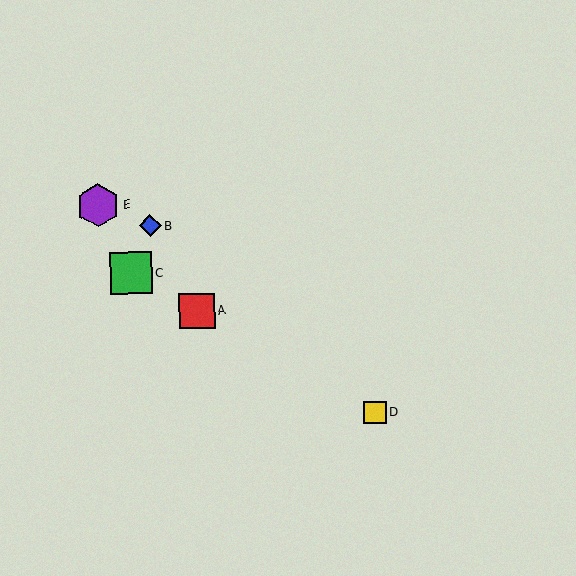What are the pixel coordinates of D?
Object D is at (375, 412).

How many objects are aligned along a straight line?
3 objects (A, C, D) are aligned along a straight line.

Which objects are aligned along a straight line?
Objects A, C, D are aligned along a straight line.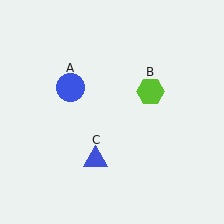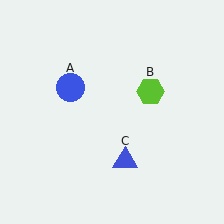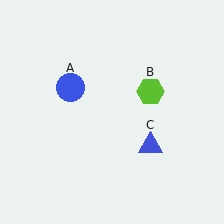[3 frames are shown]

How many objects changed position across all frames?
1 object changed position: blue triangle (object C).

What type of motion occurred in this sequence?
The blue triangle (object C) rotated counterclockwise around the center of the scene.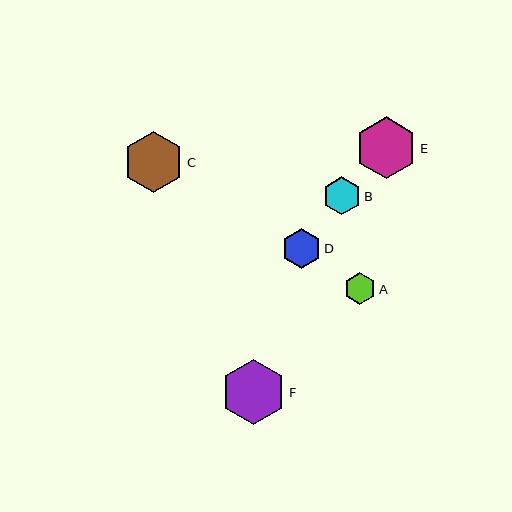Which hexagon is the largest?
Hexagon F is the largest with a size of approximately 65 pixels.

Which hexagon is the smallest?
Hexagon A is the smallest with a size of approximately 32 pixels.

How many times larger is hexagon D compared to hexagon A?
Hexagon D is approximately 1.2 times the size of hexagon A.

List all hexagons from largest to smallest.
From largest to smallest: F, E, C, D, B, A.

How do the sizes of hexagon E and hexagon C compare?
Hexagon E and hexagon C are approximately the same size.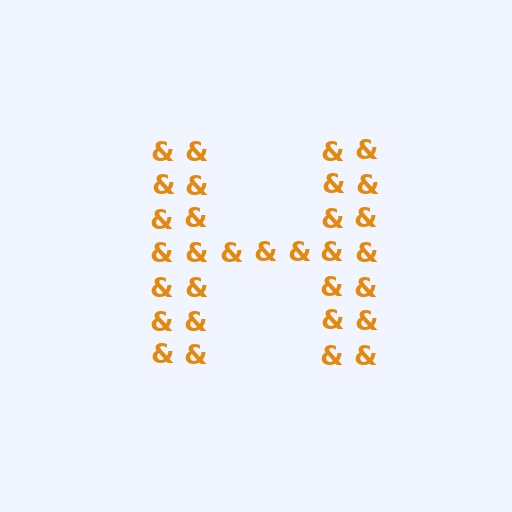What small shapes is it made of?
It is made of small ampersands.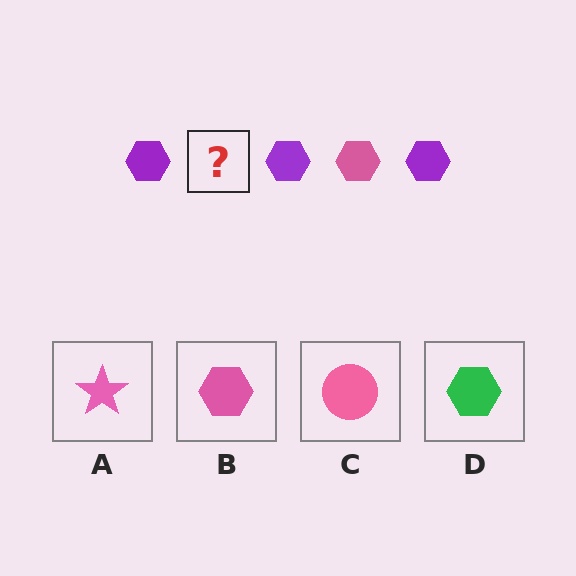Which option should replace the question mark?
Option B.